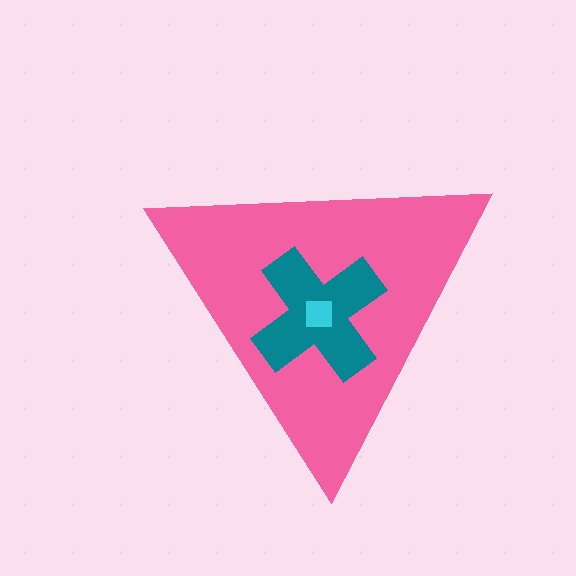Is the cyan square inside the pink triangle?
Yes.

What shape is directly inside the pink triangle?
The teal cross.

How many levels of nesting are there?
3.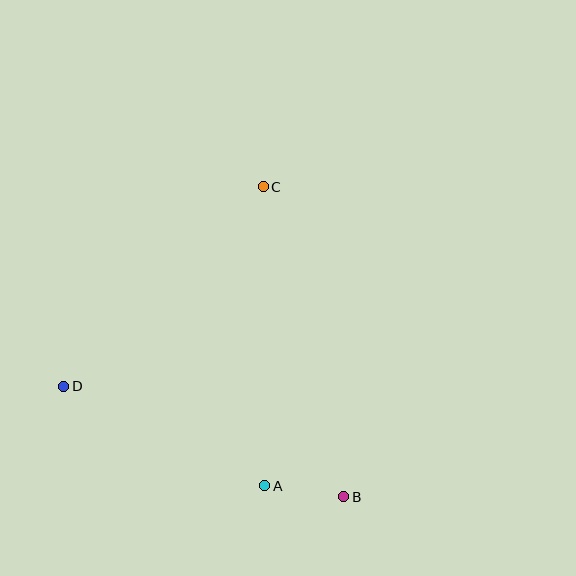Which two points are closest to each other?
Points A and B are closest to each other.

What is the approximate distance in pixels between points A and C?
The distance between A and C is approximately 299 pixels.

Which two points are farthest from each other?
Points B and C are farthest from each other.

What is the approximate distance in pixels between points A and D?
The distance between A and D is approximately 224 pixels.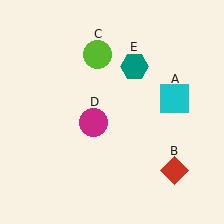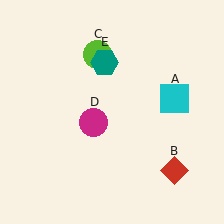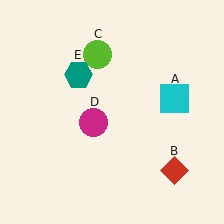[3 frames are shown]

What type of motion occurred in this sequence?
The teal hexagon (object E) rotated counterclockwise around the center of the scene.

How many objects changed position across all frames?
1 object changed position: teal hexagon (object E).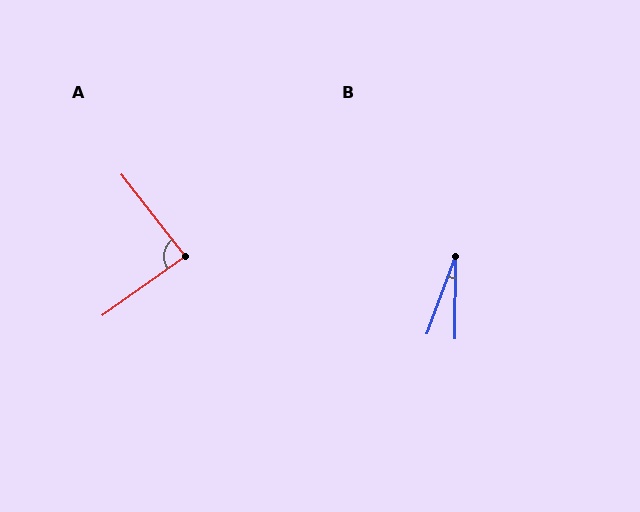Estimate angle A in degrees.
Approximately 88 degrees.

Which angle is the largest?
A, at approximately 88 degrees.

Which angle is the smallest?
B, at approximately 20 degrees.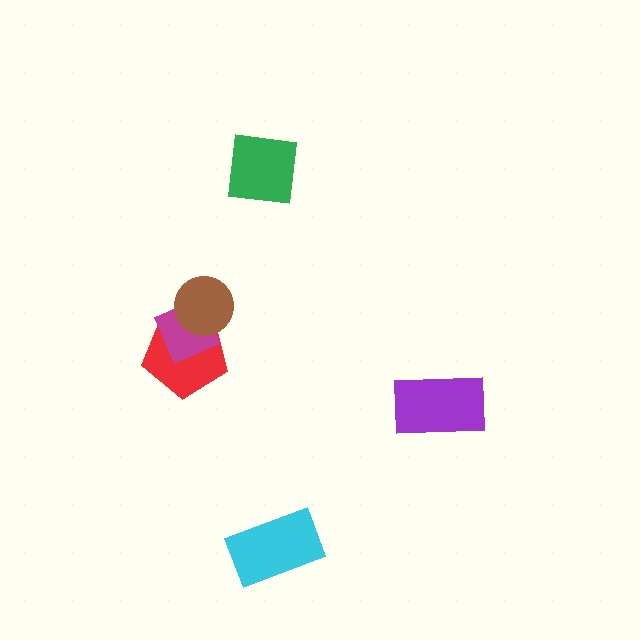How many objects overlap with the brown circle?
2 objects overlap with the brown circle.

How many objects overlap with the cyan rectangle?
0 objects overlap with the cyan rectangle.